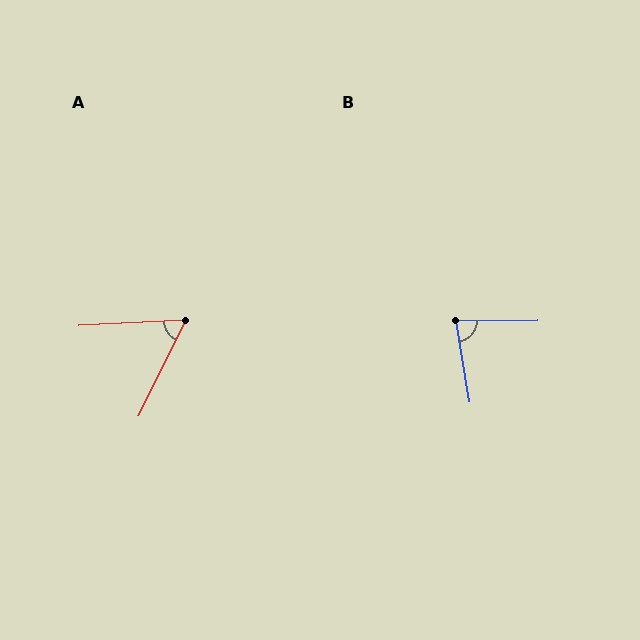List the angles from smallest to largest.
A (61°), B (81°).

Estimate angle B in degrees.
Approximately 81 degrees.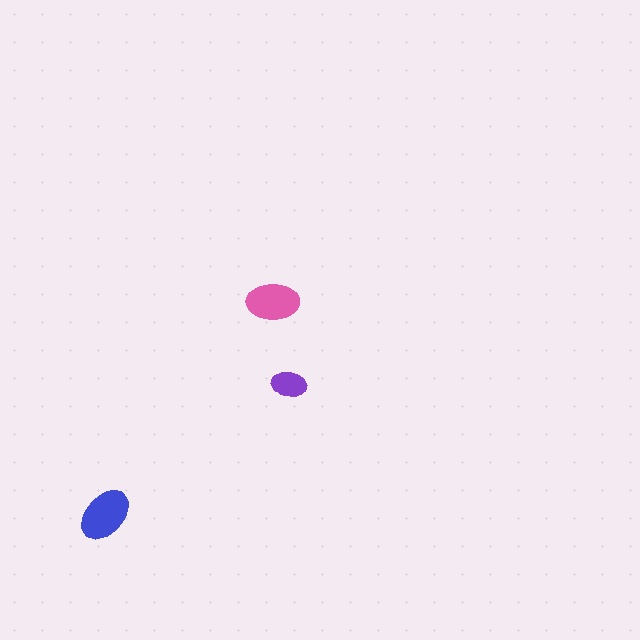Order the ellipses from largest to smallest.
the blue one, the pink one, the purple one.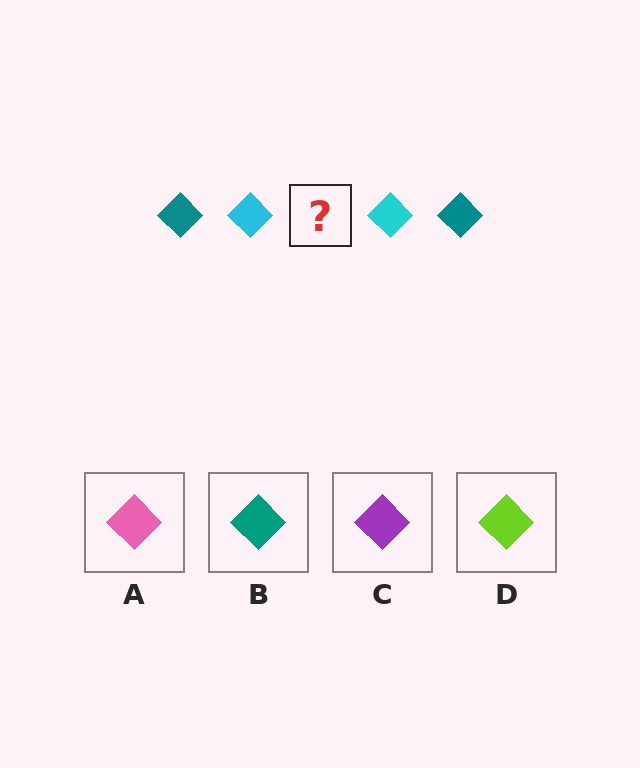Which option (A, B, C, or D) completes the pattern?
B.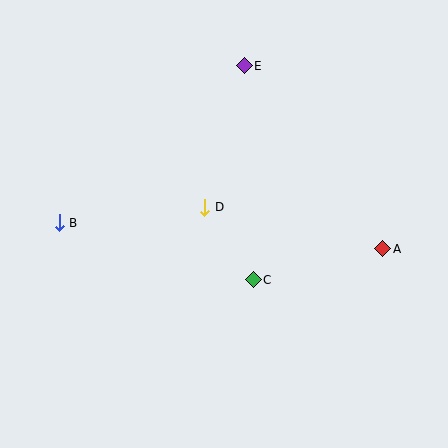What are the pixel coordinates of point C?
Point C is at (253, 280).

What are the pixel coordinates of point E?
Point E is at (244, 66).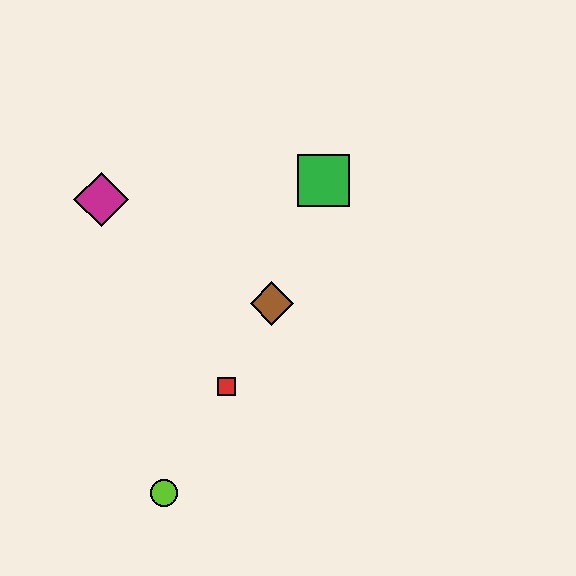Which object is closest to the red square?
The brown diamond is closest to the red square.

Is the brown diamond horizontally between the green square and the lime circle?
Yes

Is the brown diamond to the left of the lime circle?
No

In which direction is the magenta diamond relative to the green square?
The magenta diamond is to the left of the green square.